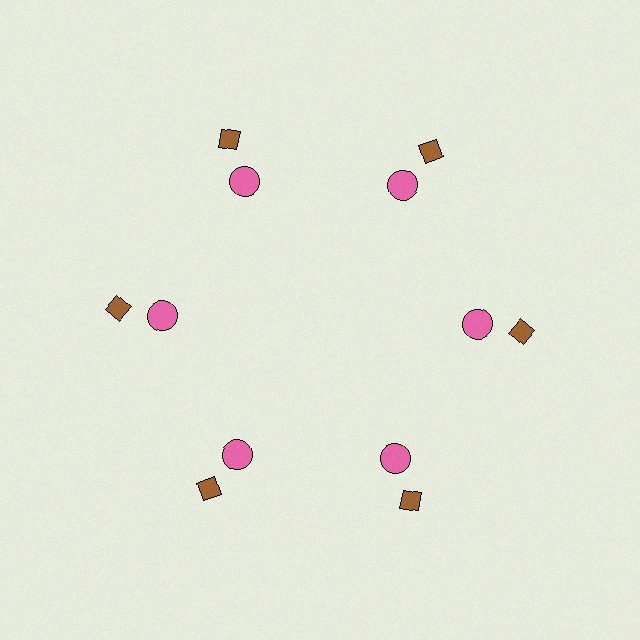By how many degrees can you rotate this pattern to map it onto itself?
The pattern maps onto itself every 60 degrees of rotation.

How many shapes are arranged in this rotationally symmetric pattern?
There are 12 shapes, arranged in 6 groups of 2.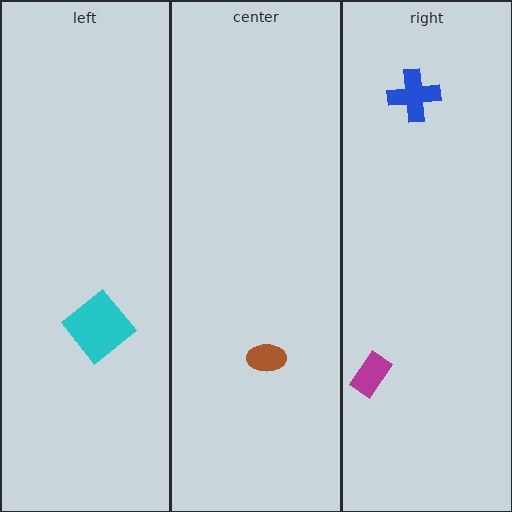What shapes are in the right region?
The blue cross, the magenta rectangle.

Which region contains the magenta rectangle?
The right region.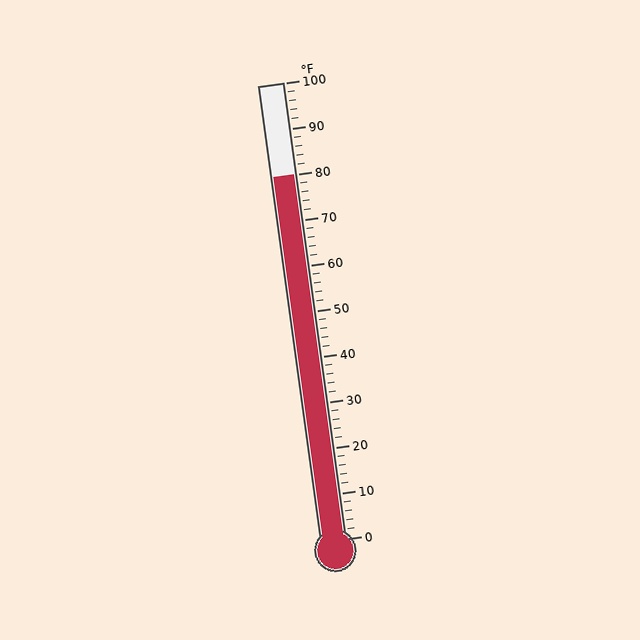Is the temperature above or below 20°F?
The temperature is above 20°F.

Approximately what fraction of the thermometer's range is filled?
The thermometer is filled to approximately 80% of its range.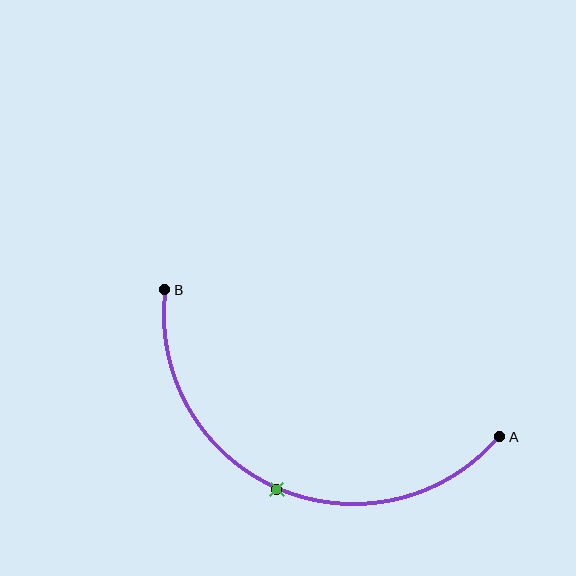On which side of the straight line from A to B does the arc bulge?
The arc bulges below the straight line connecting A and B.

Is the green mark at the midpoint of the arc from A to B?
Yes. The green mark lies on the arc at equal arc-length from both A and B — it is the arc midpoint.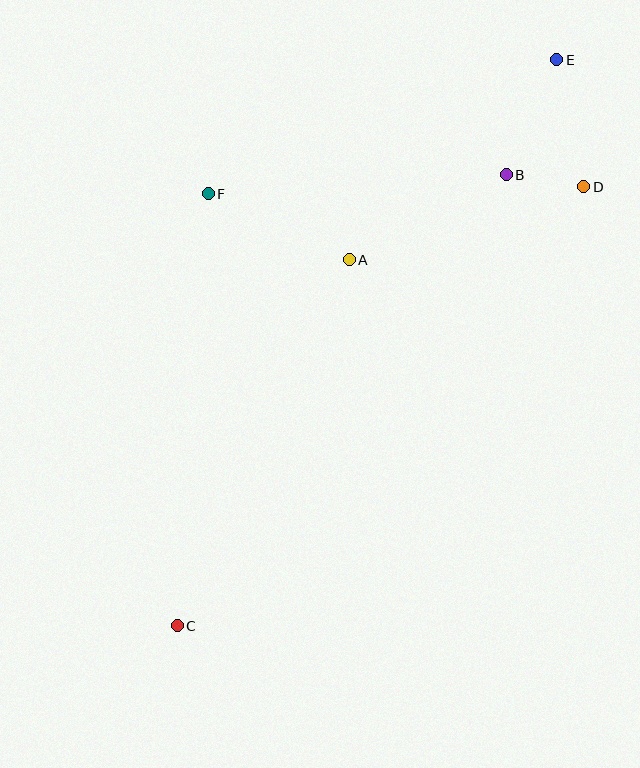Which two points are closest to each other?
Points B and D are closest to each other.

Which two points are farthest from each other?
Points C and E are farthest from each other.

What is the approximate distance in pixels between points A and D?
The distance between A and D is approximately 246 pixels.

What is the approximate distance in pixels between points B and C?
The distance between B and C is approximately 558 pixels.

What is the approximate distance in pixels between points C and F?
The distance between C and F is approximately 433 pixels.